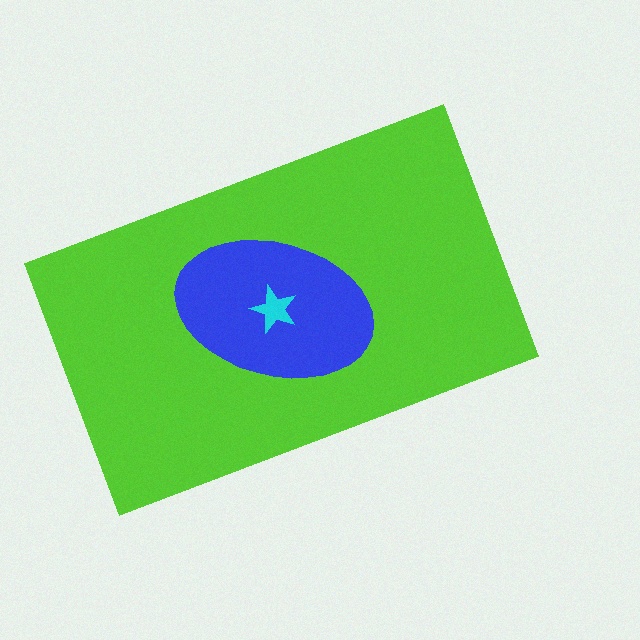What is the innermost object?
The cyan star.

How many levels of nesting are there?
3.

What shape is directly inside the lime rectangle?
The blue ellipse.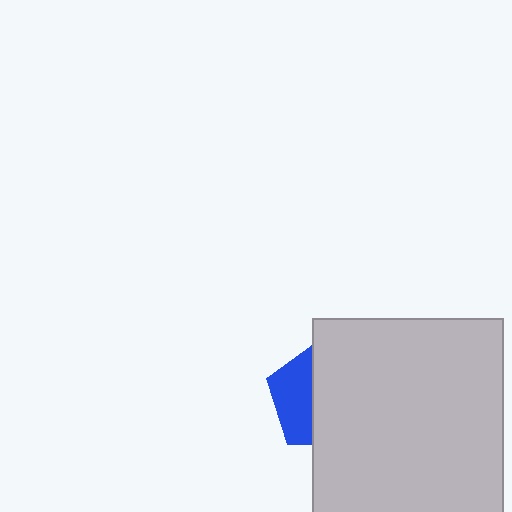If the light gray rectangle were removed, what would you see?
You would see the complete blue pentagon.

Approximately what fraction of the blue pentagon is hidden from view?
Roughly 63% of the blue pentagon is hidden behind the light gray rectangle.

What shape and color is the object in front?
The object in front is a light gray rectangle.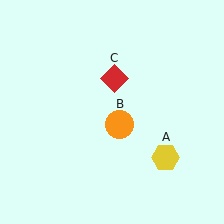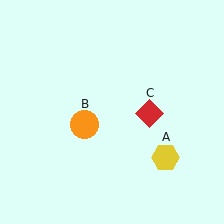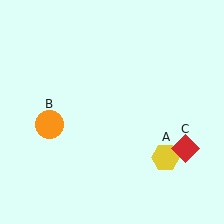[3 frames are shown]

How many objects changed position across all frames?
2 objects changed position: orange circle (object B), red diamond (object C).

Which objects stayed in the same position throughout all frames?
Yellow hexagon (object A) remained stationary.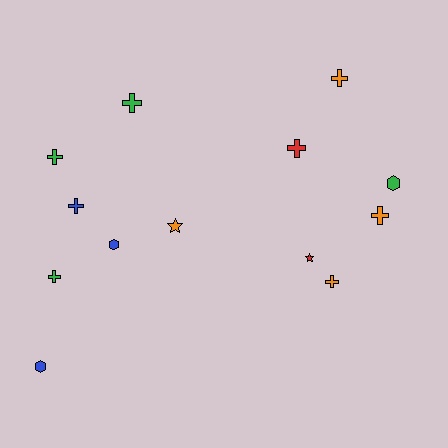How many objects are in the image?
There are 13 objects.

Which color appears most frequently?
Orange, with 4 objects.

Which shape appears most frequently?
Cross, with 8 objects.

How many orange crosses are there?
There are 3 orange crosses.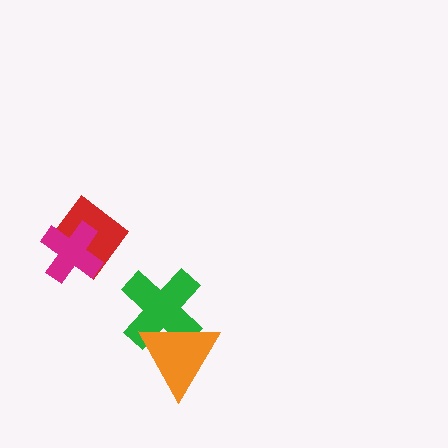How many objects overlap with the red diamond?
1 object overlaps with the red diamond.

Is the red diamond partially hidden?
Yes, it is partially covered by another shape.